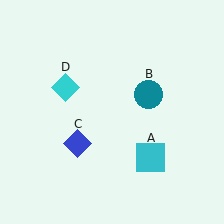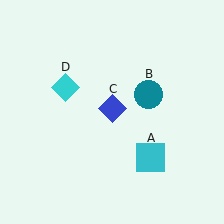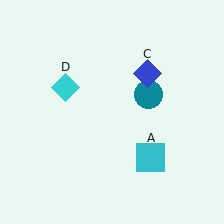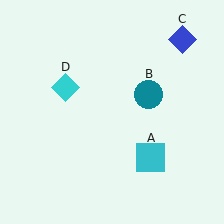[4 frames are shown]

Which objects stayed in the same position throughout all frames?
Cyan square (object A) and teal circle (object B) and cyan diamond (object D) remained stationary.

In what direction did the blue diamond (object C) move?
The blue diamond (object C) moved up and to the right.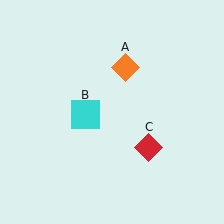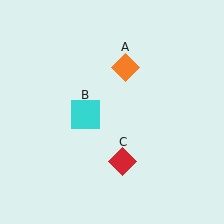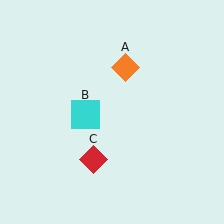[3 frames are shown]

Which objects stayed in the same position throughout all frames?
Orange diamond (object A) and cyan square (object B) remained stationary.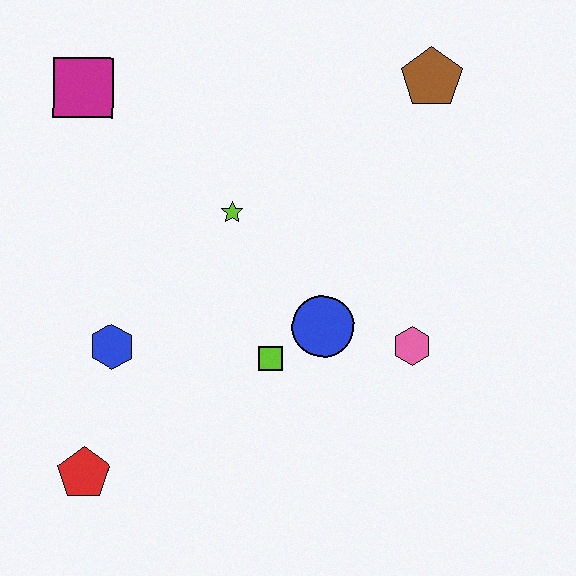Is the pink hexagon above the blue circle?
No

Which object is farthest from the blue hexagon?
The brown pentagon is farthest from the blue hexagon.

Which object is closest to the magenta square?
The lime star is closest to the magenta square.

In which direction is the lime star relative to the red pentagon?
The lime star is above the red pentagon.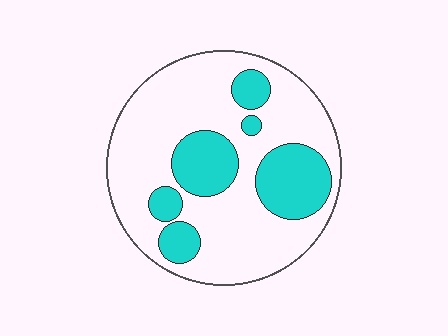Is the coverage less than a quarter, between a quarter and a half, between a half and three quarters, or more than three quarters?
Between a quarter and a half.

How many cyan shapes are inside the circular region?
6.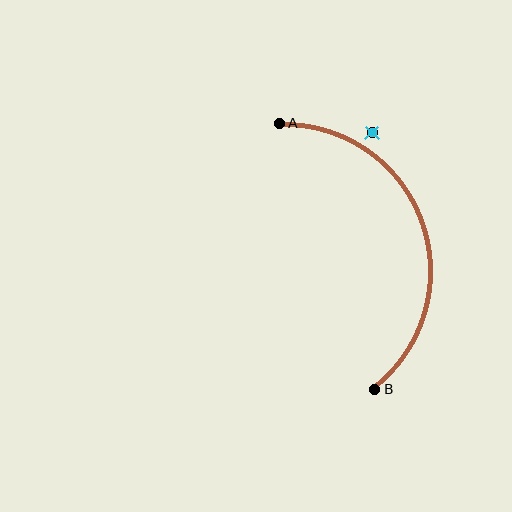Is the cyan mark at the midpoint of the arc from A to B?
No — the cyan mark does not lie on the arc at all. It sits slightly outside the curve.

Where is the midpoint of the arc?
The arc midpoint is the point on the curve farthest from the straight line joining A and B. It sits to the right of that line.